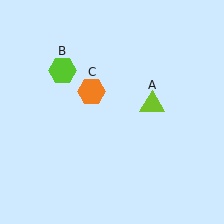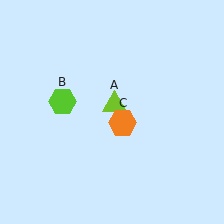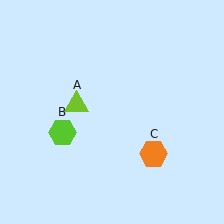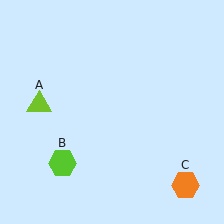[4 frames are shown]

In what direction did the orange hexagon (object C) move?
The orange hexagon (object C) moved down and to the right.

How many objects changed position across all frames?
3 objects changed position: lime triangle (object A), lime hexagon (object B), orange hexagon (object C).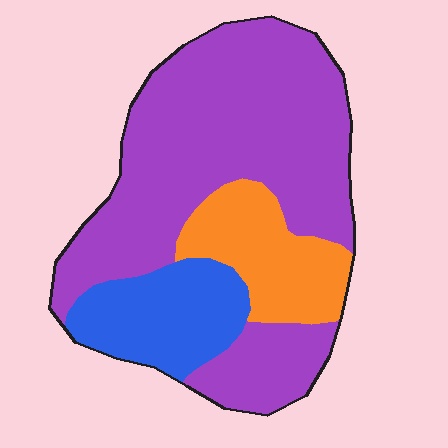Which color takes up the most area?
Purple, at roughly 65%.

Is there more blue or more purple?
Purple.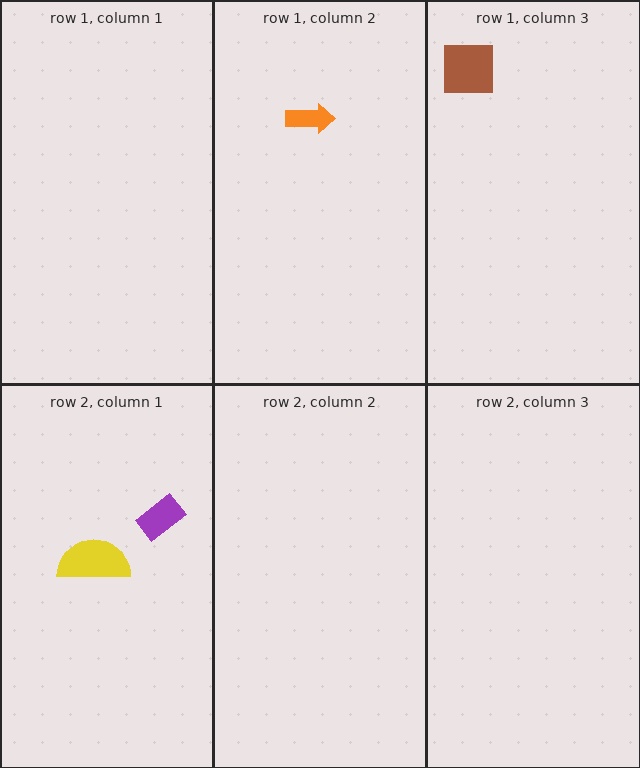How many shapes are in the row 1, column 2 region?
1.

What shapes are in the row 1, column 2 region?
The orange arrow.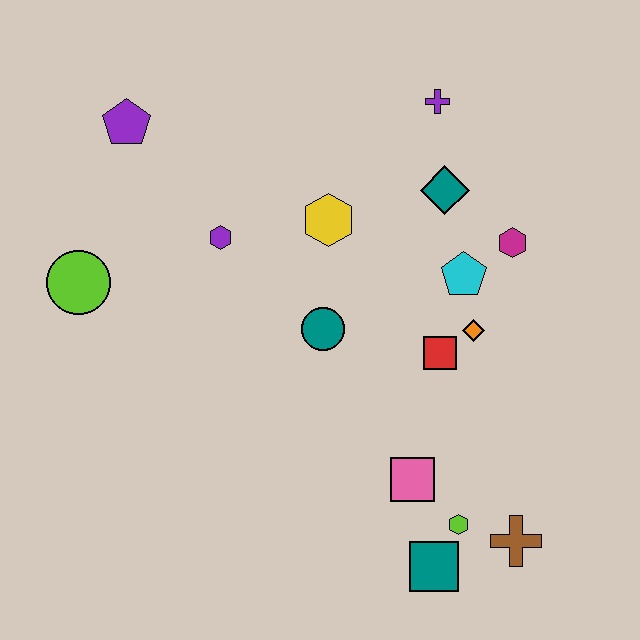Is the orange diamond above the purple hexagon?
No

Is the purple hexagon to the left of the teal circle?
Yes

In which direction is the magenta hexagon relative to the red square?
The magenta hexagon is above the red square.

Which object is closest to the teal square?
The lime hexagon is closest to the teal square.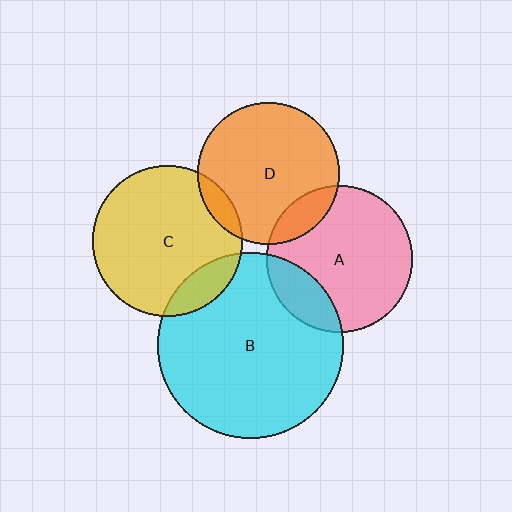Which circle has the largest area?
Circle B (cyan).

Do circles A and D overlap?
Yes.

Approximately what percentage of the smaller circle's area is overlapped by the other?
Approximately 15%.